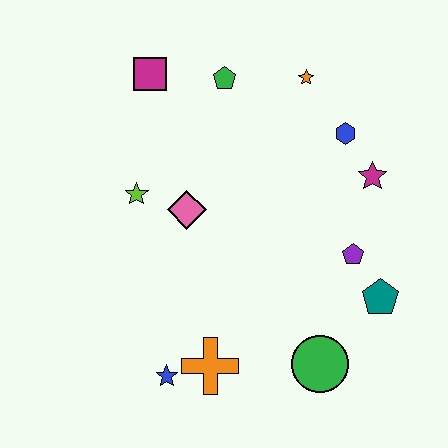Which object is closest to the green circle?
The teal pentagon is closest to the green circle.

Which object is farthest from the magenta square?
The green circle is farthest from the magenta square.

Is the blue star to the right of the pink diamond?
No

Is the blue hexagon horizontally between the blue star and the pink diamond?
No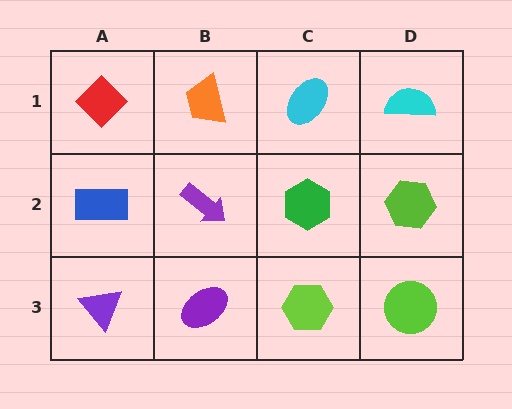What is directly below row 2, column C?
A lime hexagon.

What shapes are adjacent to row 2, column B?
An orange trapezoid (row 1, column B), a purple ellipse (row 3, column B), a blue rectangle (row 2, column A), a green hexagon (row 2, column C).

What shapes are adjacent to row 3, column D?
A lime hexagon (row 2, column D), a lime hexagon (row 3, column C).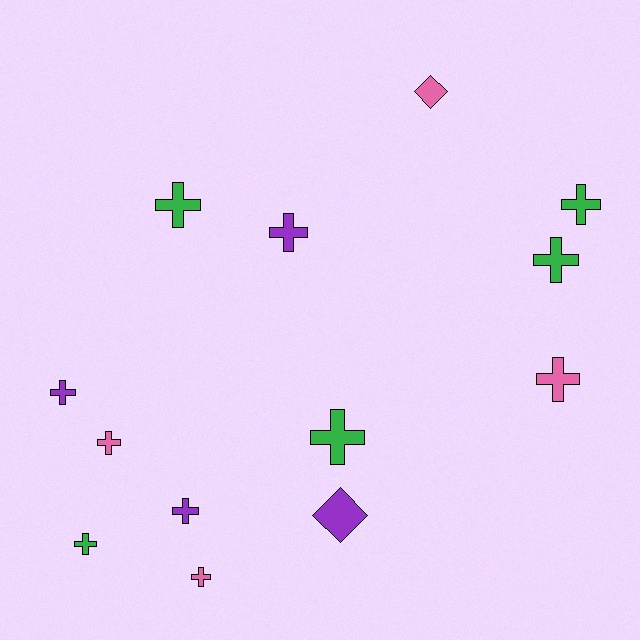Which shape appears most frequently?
Cross, with 11 objects.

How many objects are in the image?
There are 13 objects.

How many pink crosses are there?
There are 3 pink crosses.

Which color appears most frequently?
Green, with 5 objects.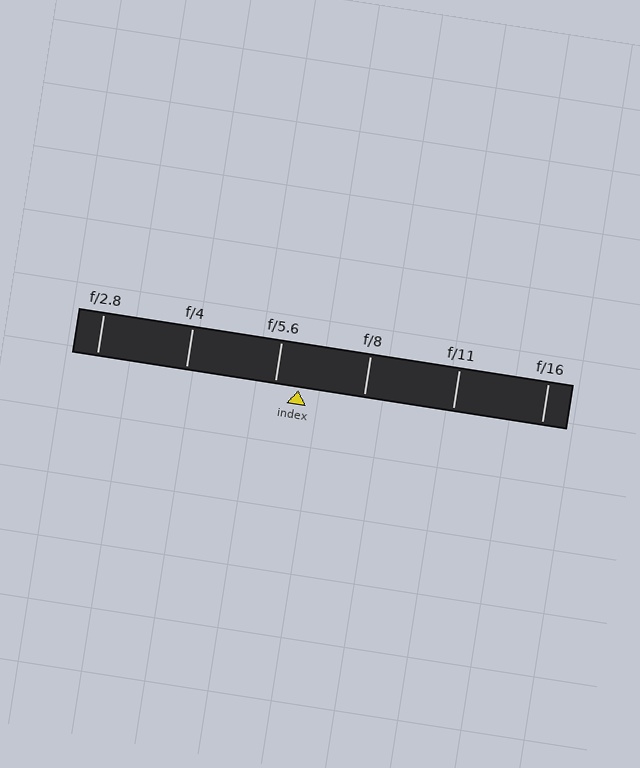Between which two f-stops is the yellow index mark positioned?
The index mark is between f/5.6 and f/8.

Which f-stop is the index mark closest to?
The index mark is closest to f/5.6.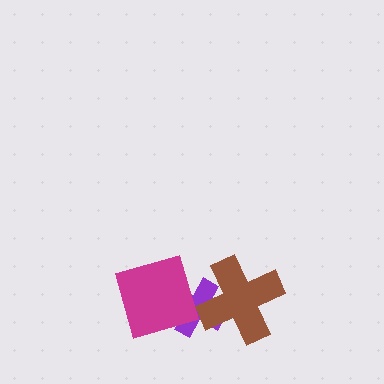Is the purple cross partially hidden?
Yes, it is partially covered by another shape.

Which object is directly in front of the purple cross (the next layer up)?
The brown cross is directly in front of the purple cross.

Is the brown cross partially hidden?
No, no other shape covers it.